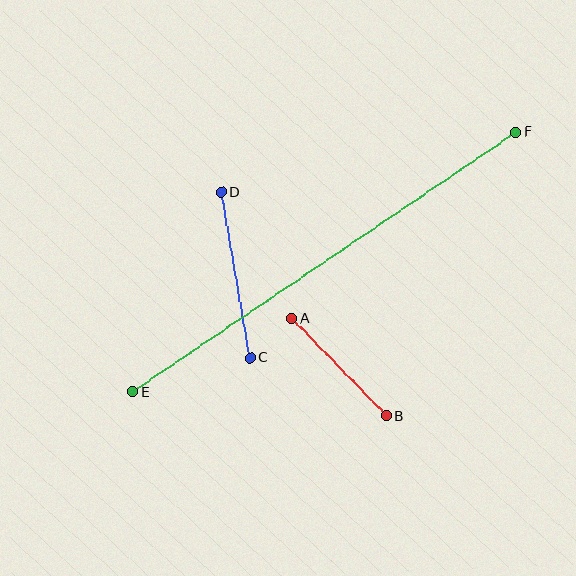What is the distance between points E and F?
The distance is approximately 463 pixels.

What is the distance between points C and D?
The distance is approximately 168 pixels.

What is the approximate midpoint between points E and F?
The midpoint is at approximately (324, 262) pixels.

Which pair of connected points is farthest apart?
Points E and F are farthest apart.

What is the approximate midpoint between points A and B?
The midpoint is at approximately (339, 367) pixels.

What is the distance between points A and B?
The distance is approximately 136 pixels.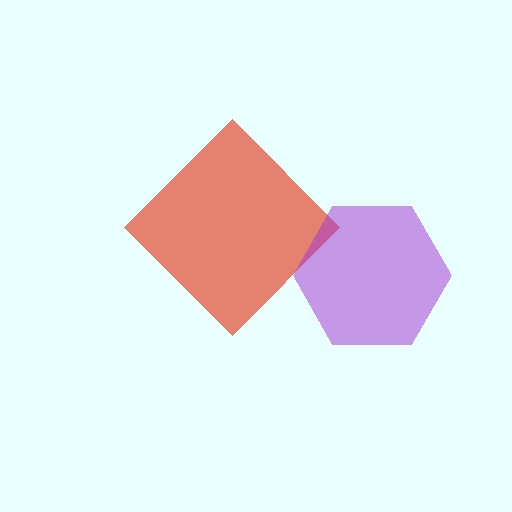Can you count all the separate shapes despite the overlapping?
Yes, there are 2 separate shapes.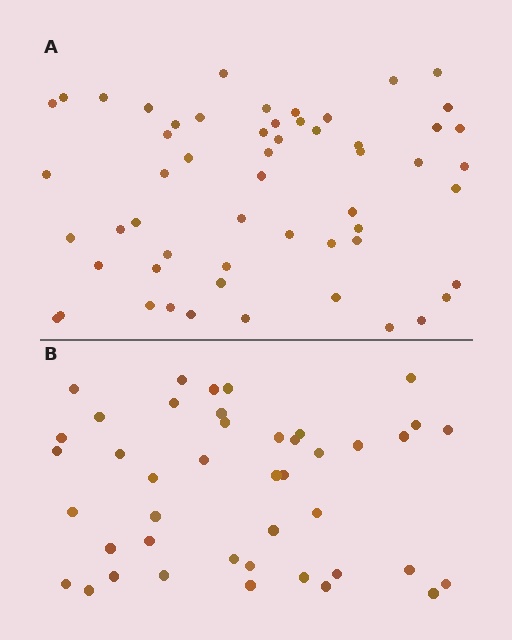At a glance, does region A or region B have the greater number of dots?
Region A (the top region) has more dots.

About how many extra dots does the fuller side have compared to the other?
Region A has approximately 15 more dots than region B.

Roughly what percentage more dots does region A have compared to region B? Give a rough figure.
About 30% more.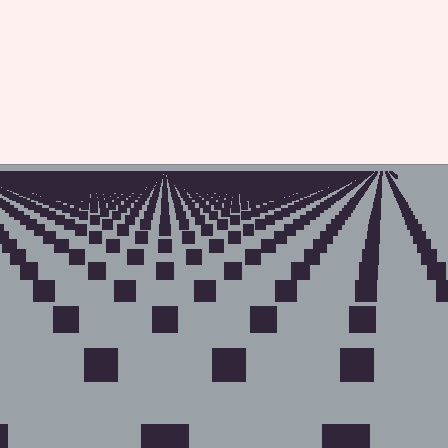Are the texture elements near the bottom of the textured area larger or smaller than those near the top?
Larger. Near the bottom, elements are closer to the viewer and appear at a bigger on-screen size.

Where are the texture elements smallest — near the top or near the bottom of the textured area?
Near the top.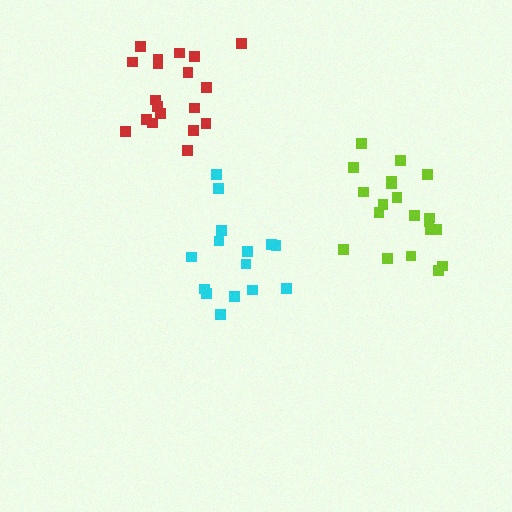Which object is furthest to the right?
The lime cluster is rightmost.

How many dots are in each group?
Group 1: 19 dots, Group 2: 20 dots, Group 3: 16 dots (55 total).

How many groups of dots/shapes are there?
There are 3 groups.